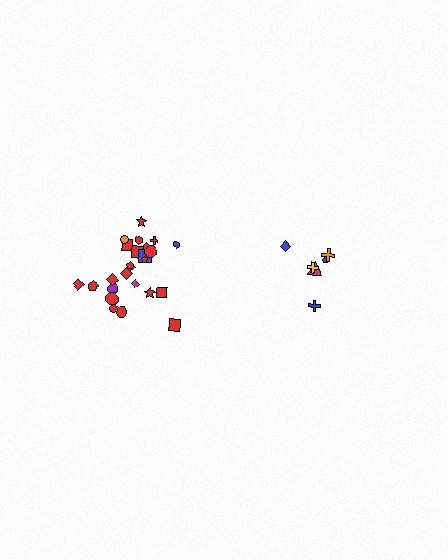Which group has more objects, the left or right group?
The left group.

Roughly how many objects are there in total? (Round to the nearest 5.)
Roughly 30 objects in total.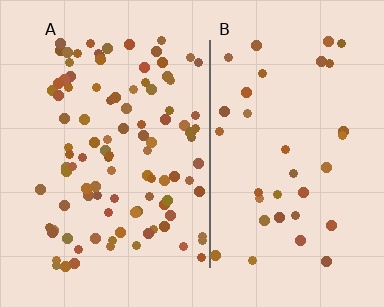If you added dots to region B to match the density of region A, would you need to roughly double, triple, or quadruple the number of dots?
Approximately triple.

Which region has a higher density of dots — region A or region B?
A (the left).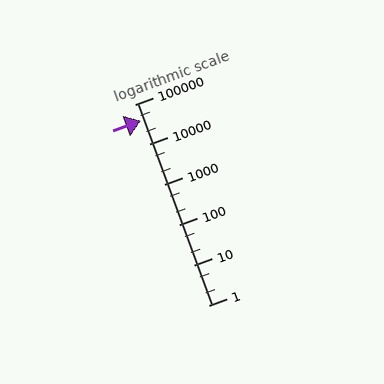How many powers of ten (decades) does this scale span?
The scale spans 5 decades, from 1 to 100000.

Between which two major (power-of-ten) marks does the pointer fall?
The pointer is between 10000 and 100000.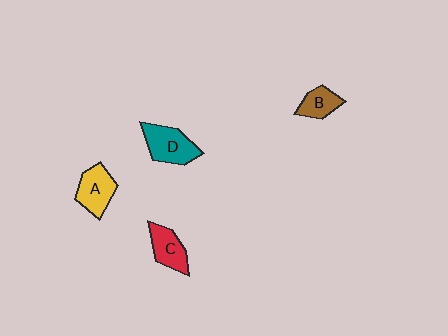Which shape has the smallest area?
Shape B (brown).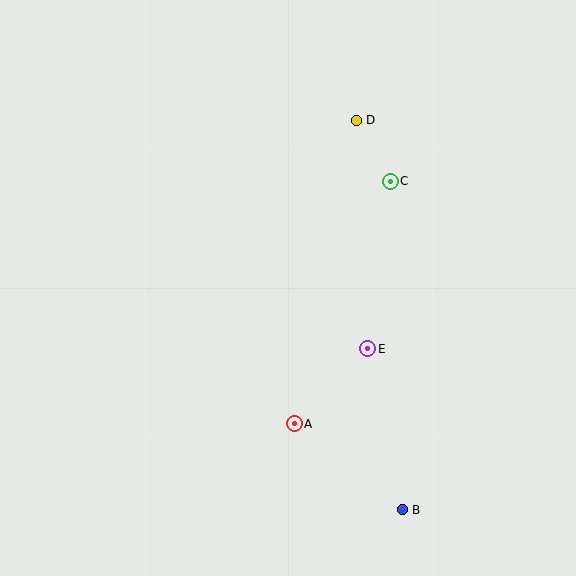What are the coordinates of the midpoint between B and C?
The midpoint between B and C is at (396, 346).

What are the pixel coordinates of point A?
Point A is at (294, 424).